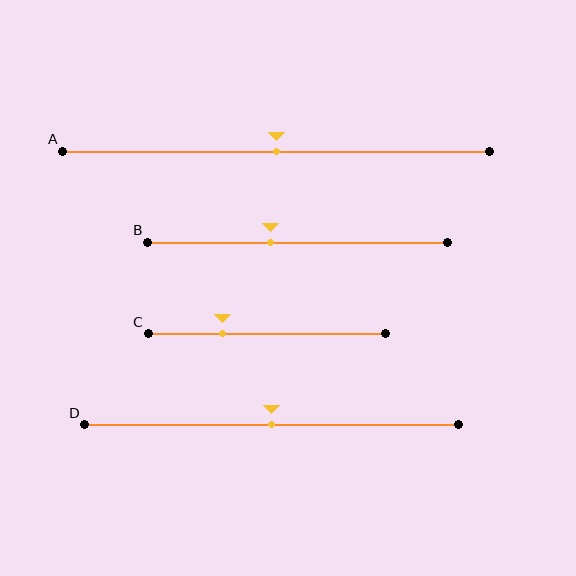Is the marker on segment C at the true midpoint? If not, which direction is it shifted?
No, the marker on segment C is shifted to the left by about 19% of the segment length.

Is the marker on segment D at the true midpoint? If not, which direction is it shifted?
Yes, the marker on segment D is at the true midpoint.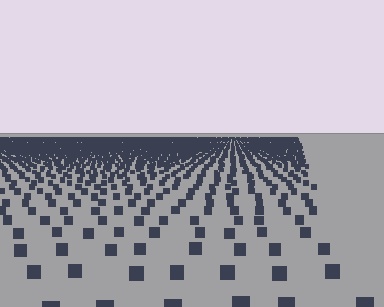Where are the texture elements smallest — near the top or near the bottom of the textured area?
Near the top.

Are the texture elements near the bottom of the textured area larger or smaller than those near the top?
Larger. Near the bottom, elements are closer to the viewer and appear at a bigger on-screen size.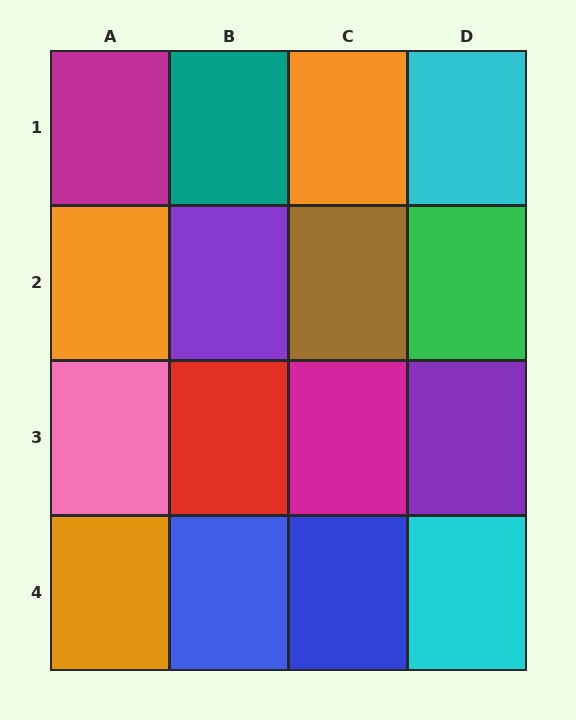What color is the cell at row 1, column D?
Cyan.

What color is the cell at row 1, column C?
Orange.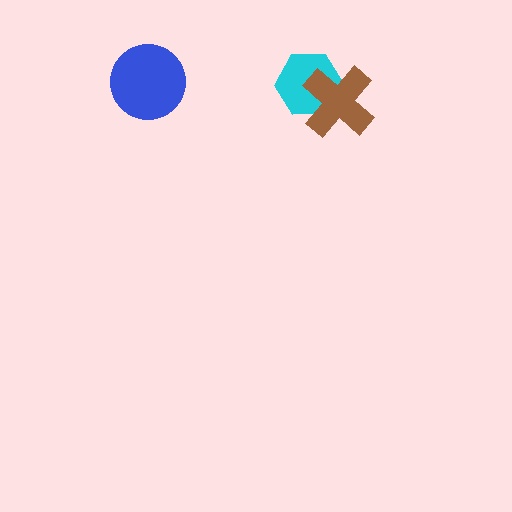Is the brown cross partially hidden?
No, no other shape covers it.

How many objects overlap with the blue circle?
0 objects overlap with the blue circle.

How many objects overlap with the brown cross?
1 object overlaps with the brown cross.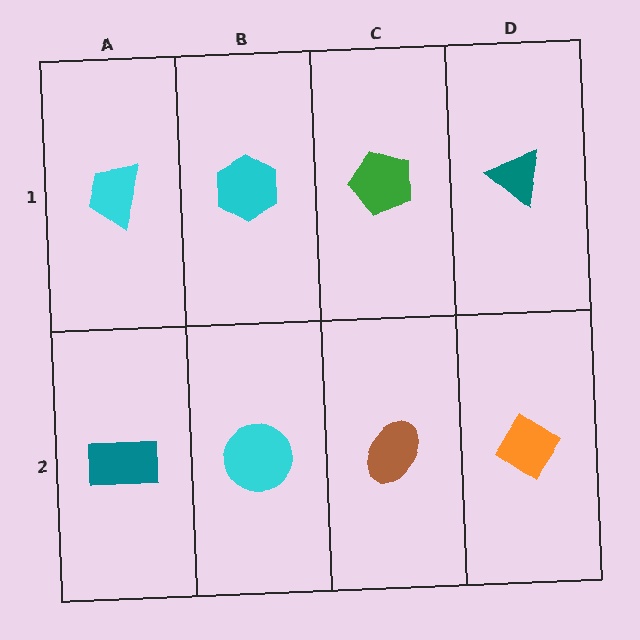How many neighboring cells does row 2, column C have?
3.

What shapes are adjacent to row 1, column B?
A cyan circle (row 2, column B), a cyan trapezoid (row 1, column A), a green pentagon (row 1, column C).